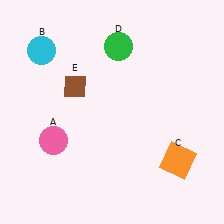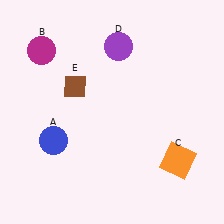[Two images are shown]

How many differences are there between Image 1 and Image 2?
There are 3 differences between the two images.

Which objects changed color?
A changed from pink to blue. B changed from cyan to magenta. D changed from green to purple.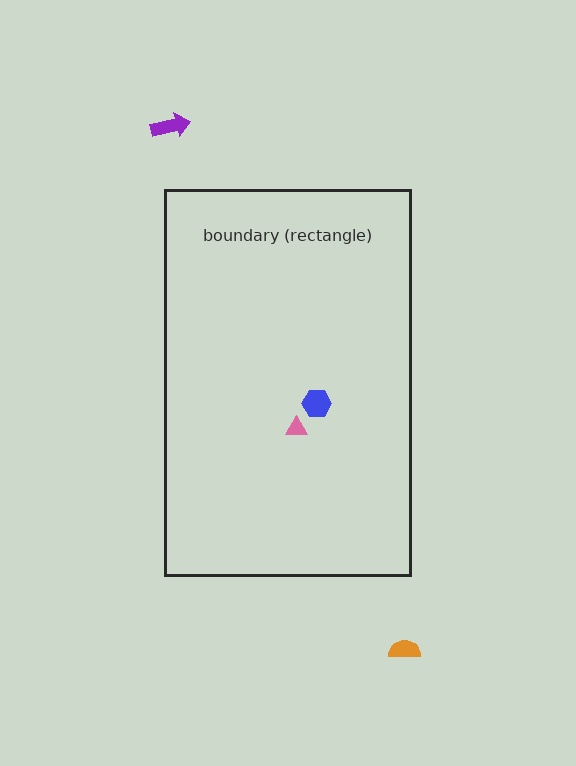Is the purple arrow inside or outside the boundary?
Outside.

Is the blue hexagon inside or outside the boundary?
Inside.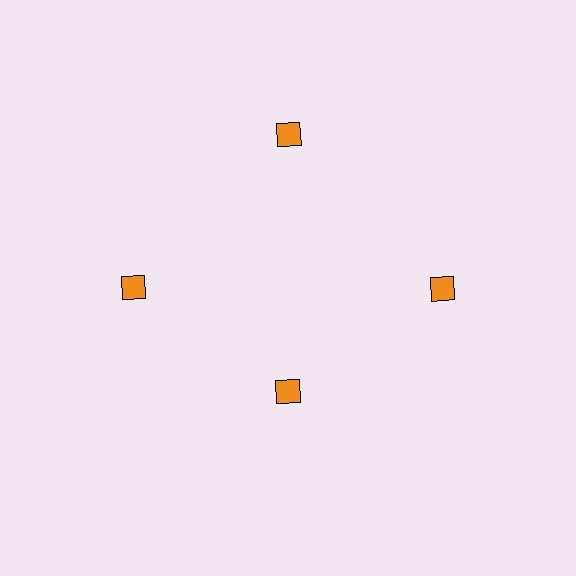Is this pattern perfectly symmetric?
No. The 4 orange diamonds are arranged in a ring, but one element near the 6 o'clock position is pulled inward toward the center, breaking the 4-fold rotational symmetry.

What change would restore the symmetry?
The symmetry would be restored by moving it outward, back onto the ring so that all 4 diamonds sit at equal angles and equal distance from the center.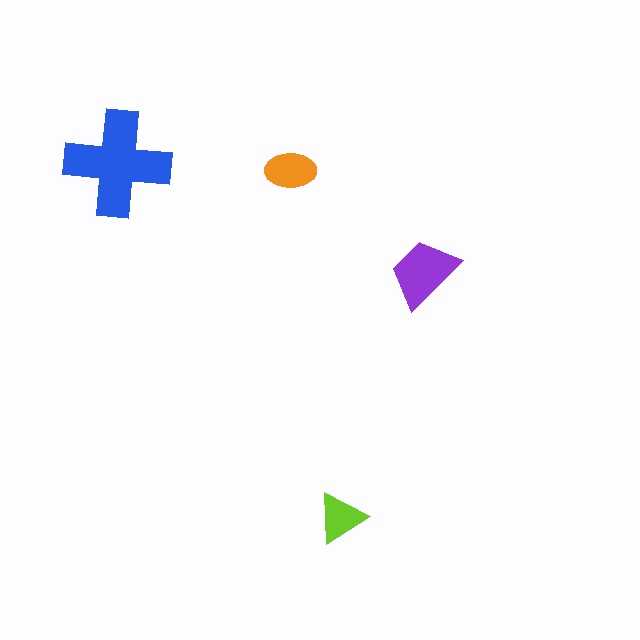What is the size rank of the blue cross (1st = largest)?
1st.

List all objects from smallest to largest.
The lime triangle, the orange ellipse, the purple trapezoid, the blue cross.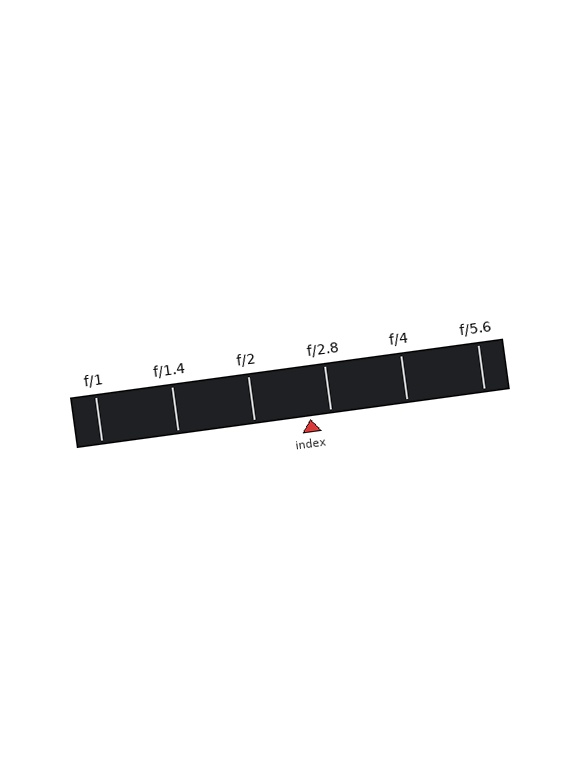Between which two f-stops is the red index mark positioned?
The index mark is between f/2 and f/2.8.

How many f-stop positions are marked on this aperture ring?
There are 6 f-stop positions marked.